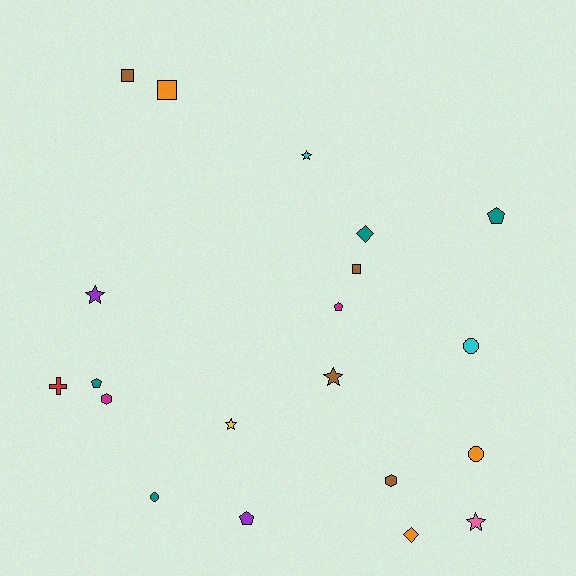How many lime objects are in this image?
There are no lime objects.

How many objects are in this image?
There are 20 objects.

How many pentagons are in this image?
There are 4 pentagons.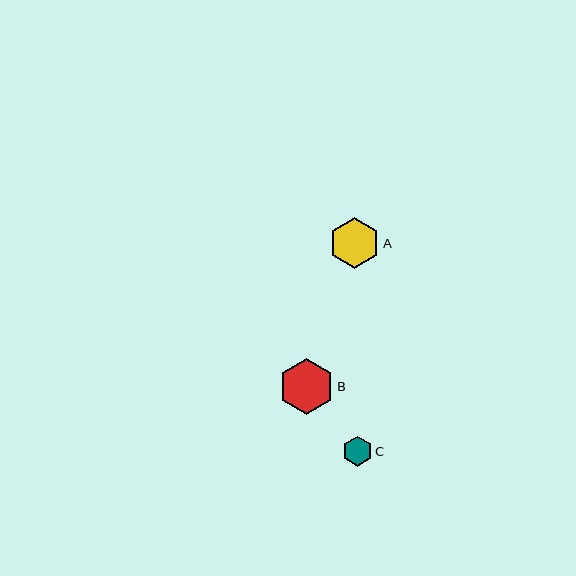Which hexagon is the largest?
Hexagon B is the largest with a size of approximately 56 pixels.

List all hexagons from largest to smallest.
From largest to smallest: B, A, C.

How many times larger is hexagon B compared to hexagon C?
Hexagon B is approximately 1.9 times the size of hexagon C.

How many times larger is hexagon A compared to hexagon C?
Hexagon A is approximately 1.7 times the size of hexagon C.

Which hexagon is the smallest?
Hexagon C is the smallest with a size of approximately 30 pixels.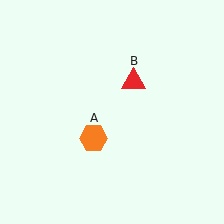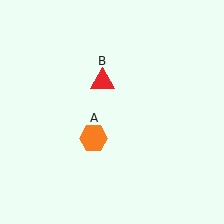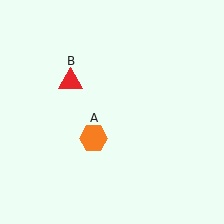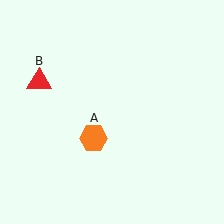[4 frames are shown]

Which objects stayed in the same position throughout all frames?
Orange hexagon (object A) remained stationary.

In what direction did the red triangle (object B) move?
The red triangle (object B) moved left.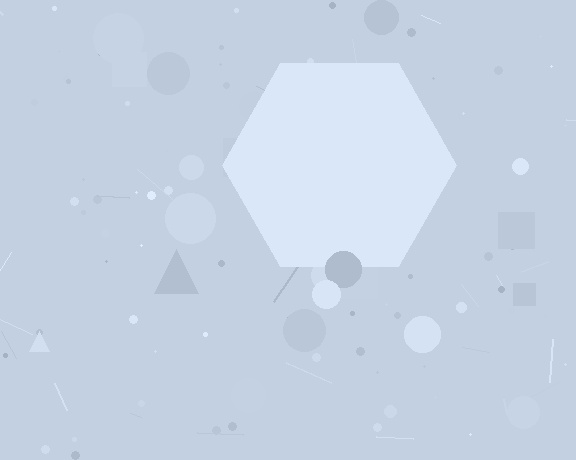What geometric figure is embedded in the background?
A hexagon is embedded in the background.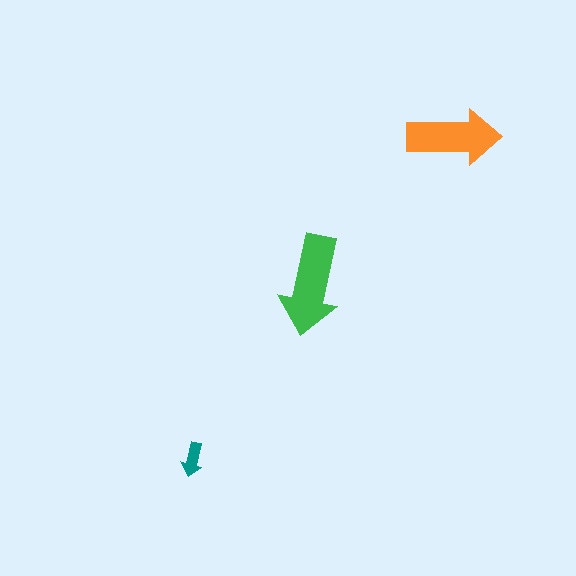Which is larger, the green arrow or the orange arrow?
The green one.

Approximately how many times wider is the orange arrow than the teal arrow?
About 2.5 times wider.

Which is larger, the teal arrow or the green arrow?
The green one.